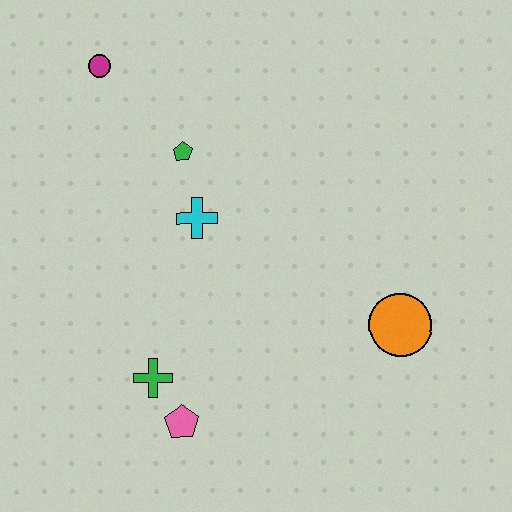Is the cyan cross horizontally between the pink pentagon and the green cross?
No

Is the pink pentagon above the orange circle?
No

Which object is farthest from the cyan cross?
The orange circle is farthest from the cyan cross.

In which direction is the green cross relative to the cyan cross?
The green cross is below the cyan cross.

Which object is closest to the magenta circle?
The green pentagon is closest to the magenta circle.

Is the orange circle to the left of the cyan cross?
No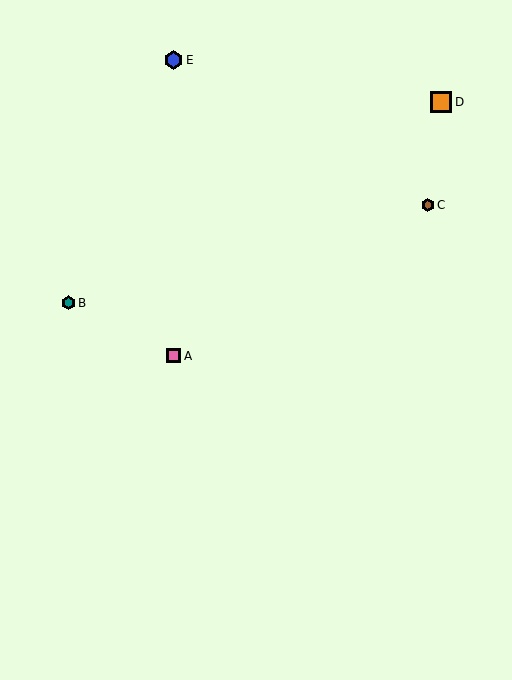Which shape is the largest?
The orange square (labeled D) is the largest.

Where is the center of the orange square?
The center of the orange square is at (441, 102).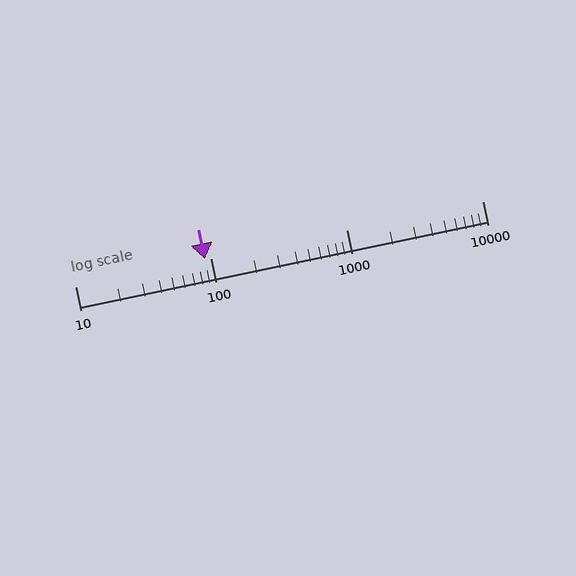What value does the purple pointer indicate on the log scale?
The pointer indicates approximately 90.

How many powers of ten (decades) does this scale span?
The scale spans 3 decades, from 10 to 10000.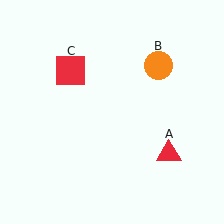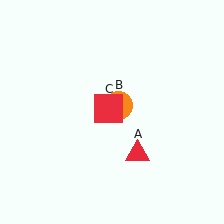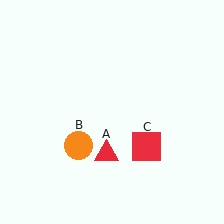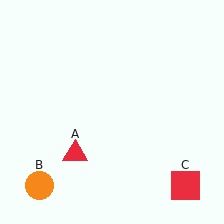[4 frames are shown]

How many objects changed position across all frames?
3 objects changed position: red triangle (object A), orange circle (object B), red square (object C).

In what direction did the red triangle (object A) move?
The red triangle (object A) moved left.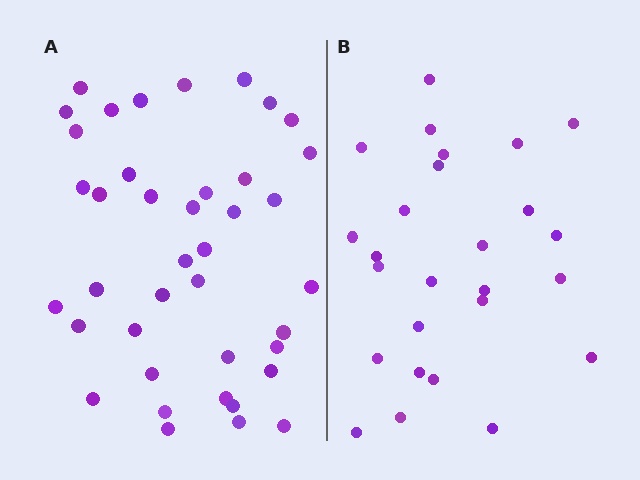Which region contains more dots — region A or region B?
Region A (the left region) has more dots.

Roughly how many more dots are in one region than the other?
Region A has approximately 15 more dots than region B.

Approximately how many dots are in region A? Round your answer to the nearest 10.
About 40 dots.